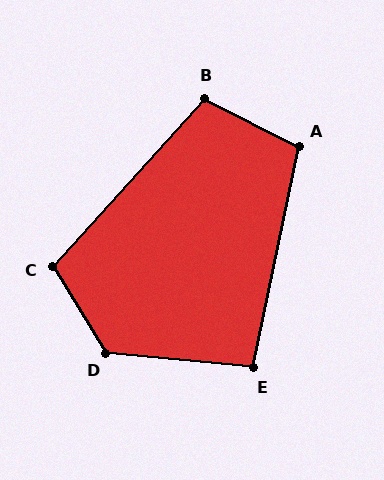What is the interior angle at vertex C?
Approximately 106 degrees (obtuse).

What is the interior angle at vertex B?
Approximately 105 degrees (obtuse).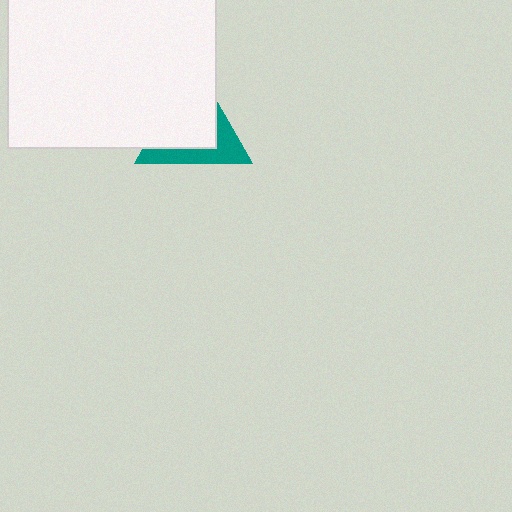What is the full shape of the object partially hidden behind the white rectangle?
The partially hidden object is a teal triangle.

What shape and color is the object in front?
The object in front is a white rectangle.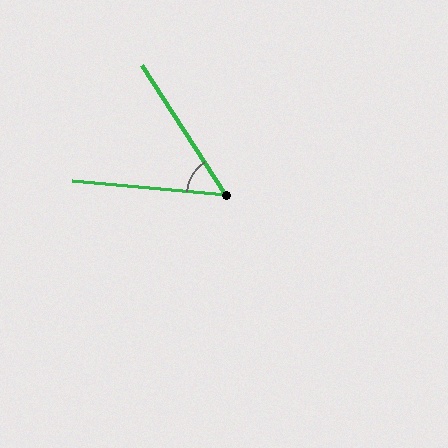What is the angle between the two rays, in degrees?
Approximately 52 degrees.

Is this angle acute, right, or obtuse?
It is acute.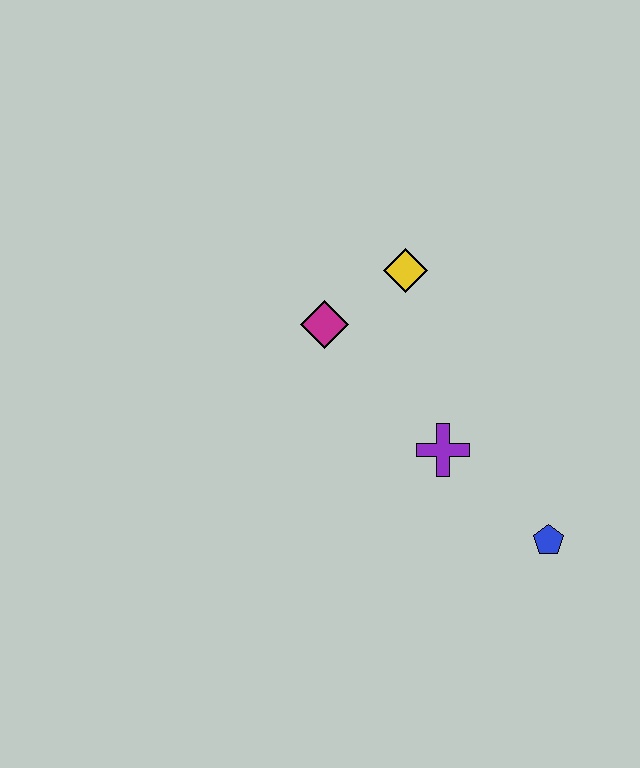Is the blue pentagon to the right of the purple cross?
Yes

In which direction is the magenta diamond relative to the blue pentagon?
The magenta diamond is to the left of the blue pentagon.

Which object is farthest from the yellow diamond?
The blue pentagon is farthest from the yellow diamond.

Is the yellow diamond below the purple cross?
No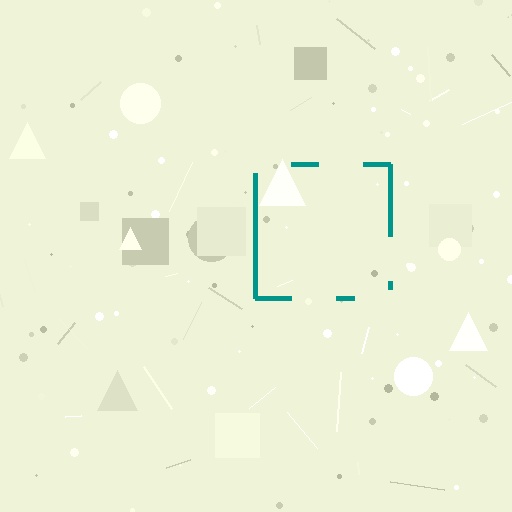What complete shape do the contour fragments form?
The contour fragments form a square.